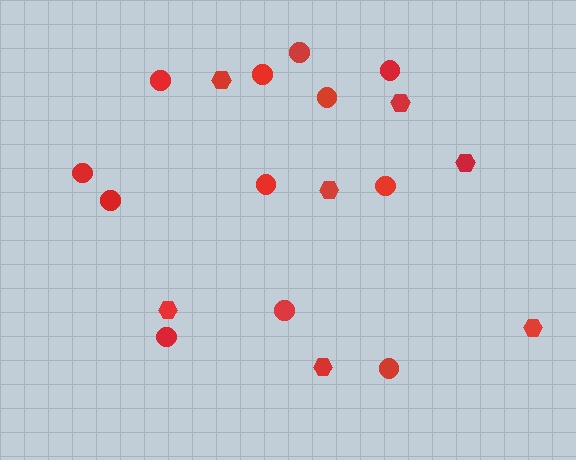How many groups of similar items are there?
There are 2 groups: one group of circles (12) and one group of hexagons (7).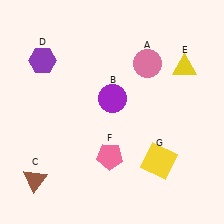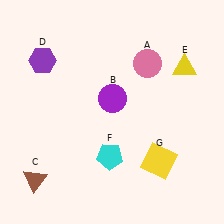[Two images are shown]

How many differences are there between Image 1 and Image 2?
There is 1 difference between the two images.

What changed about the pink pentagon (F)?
In Image 1, F is pink. In Image 2, it changed to cyan.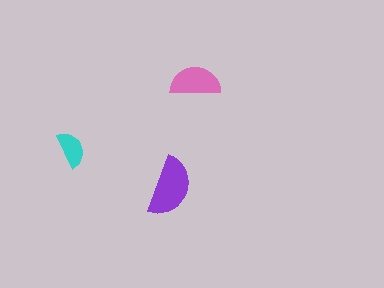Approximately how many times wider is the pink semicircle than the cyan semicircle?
About 1.5 times wider.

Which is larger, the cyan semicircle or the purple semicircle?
The purple one.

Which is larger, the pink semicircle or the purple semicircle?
The purple one.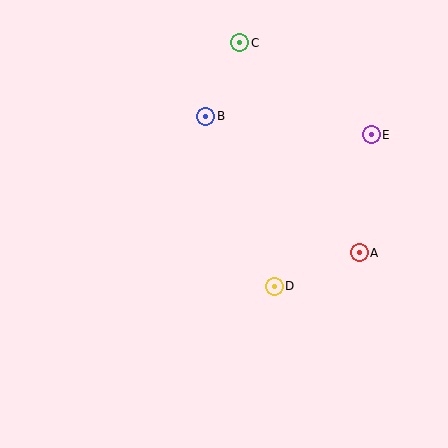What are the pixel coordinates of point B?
Point B is at (206, 116).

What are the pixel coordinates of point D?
Point D is at (274, 286).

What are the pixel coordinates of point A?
Point A is at (359, 253).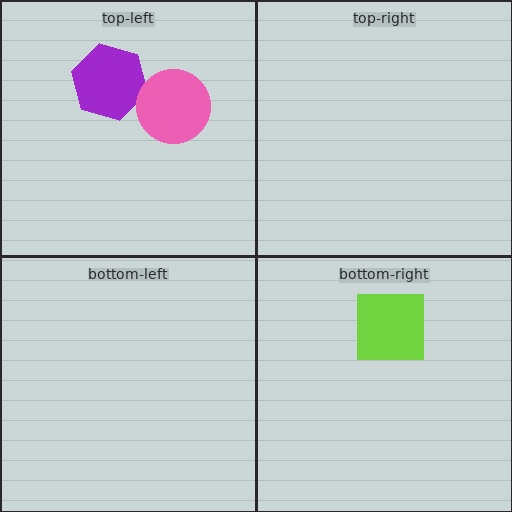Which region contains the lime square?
The bottom-right region.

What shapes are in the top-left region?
The purple hexagon, the pink circle.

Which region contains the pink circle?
The top-left region.